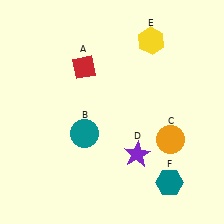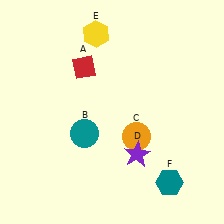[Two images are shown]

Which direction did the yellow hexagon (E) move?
The yellow hexagon (E) moved left.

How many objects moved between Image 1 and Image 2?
2 objects moved between the two images.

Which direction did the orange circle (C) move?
The orange circle (C) moved left.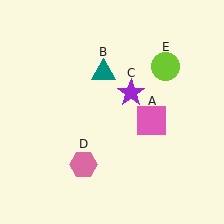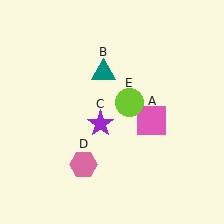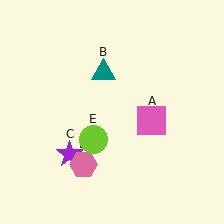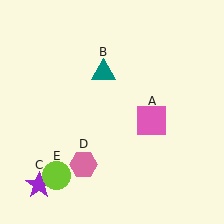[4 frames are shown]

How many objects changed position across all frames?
2 objects changed position: purple star (object C), lime circle (object E).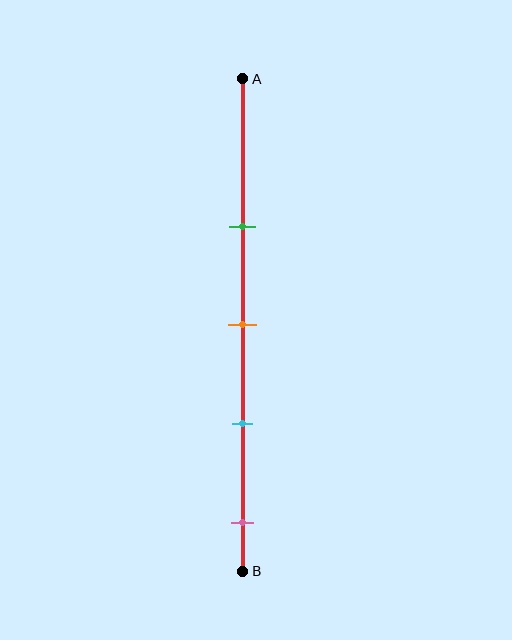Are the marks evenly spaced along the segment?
Yes, the marks are approximately evenly spaced.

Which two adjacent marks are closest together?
The orange and cyan marks are the closest adjacent pair.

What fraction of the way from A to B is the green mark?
The green mark is approximately 30% (0.3) of the way from A to B.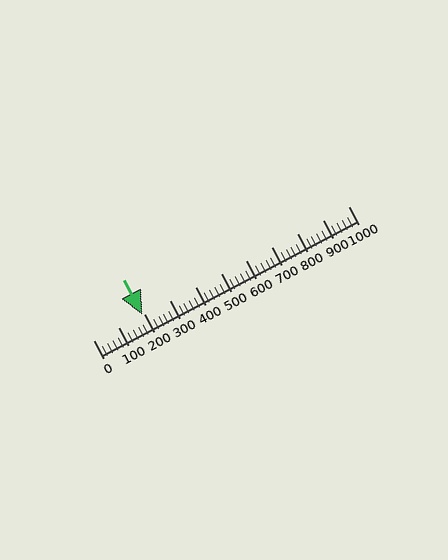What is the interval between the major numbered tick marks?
The major tick marks are spaced 100 units apart.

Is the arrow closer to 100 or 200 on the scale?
The arrow is closer to 200.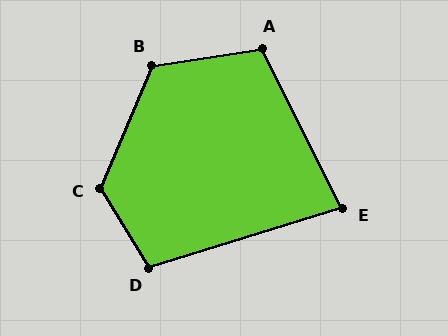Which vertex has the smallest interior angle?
E, at approximately 80 degrees.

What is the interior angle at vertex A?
Approximately 108 degrees (obtuse).